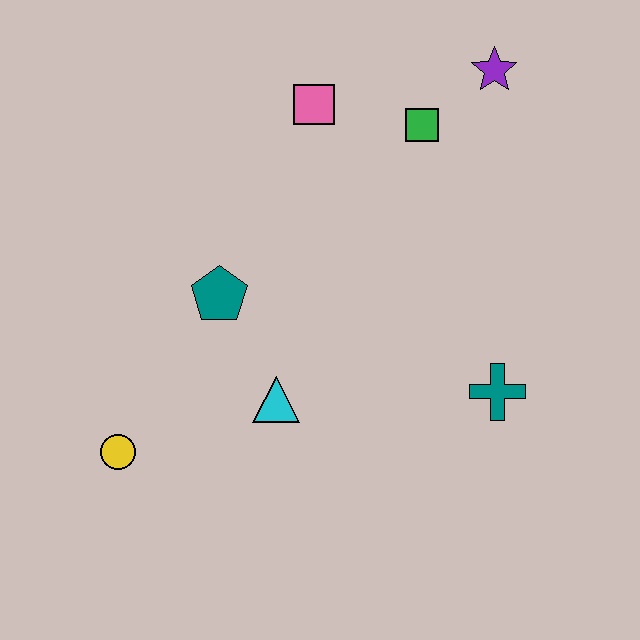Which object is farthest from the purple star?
The yellow circle is farthest from the purple star.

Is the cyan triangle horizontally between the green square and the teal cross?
No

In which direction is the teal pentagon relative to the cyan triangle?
The teal pentagon is above the cyan triangle.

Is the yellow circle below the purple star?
Yes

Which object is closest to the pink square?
The green square is closest to the pink square.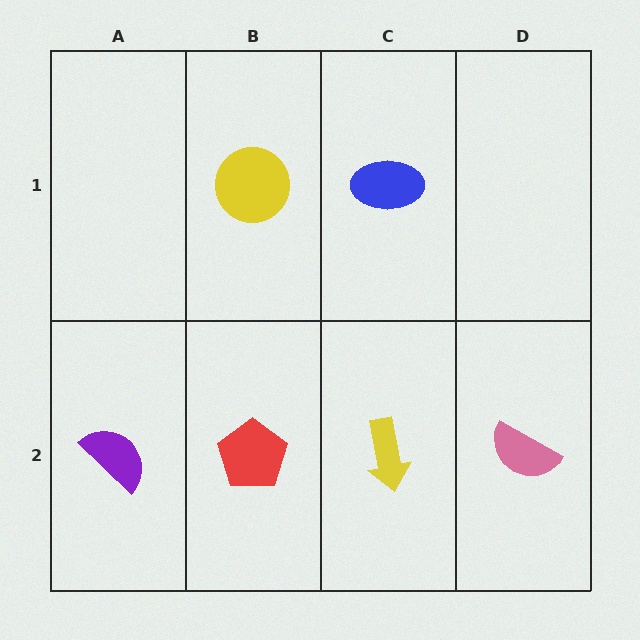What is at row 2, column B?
A red pentagon.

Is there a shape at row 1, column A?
No, that cell is empty.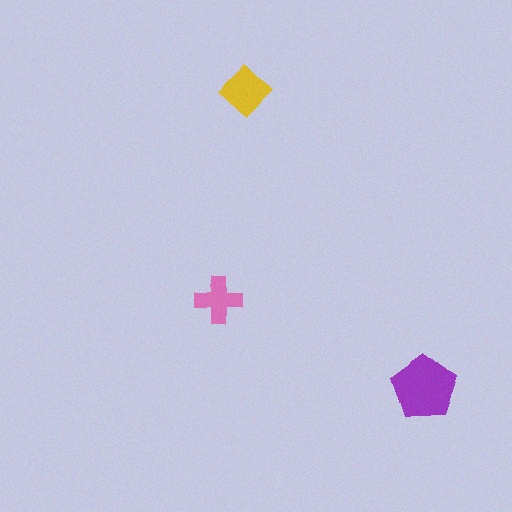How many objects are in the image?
There are 3 objects in the image.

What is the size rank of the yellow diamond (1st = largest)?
2nd.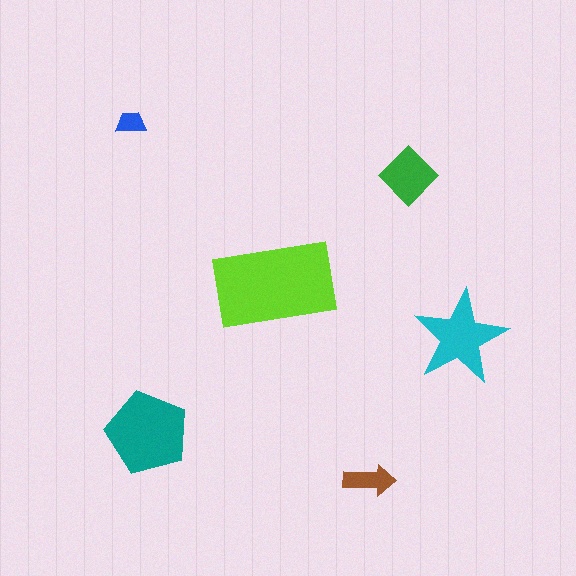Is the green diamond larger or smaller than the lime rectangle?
Smaller.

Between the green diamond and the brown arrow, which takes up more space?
The green diamond.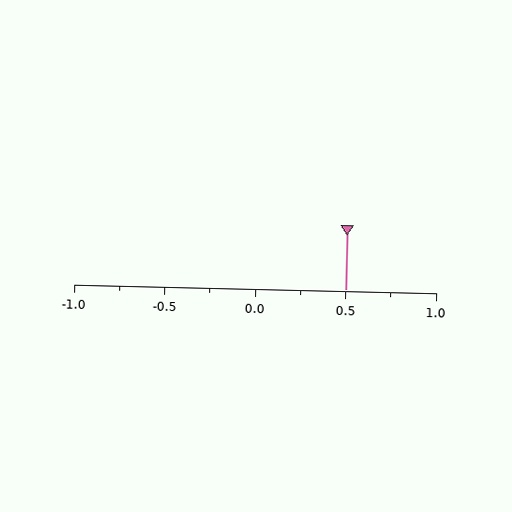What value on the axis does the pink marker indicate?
The marker indicates approximately 0.5.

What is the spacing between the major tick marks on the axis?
The major ticks are spaced 0.5 apart.